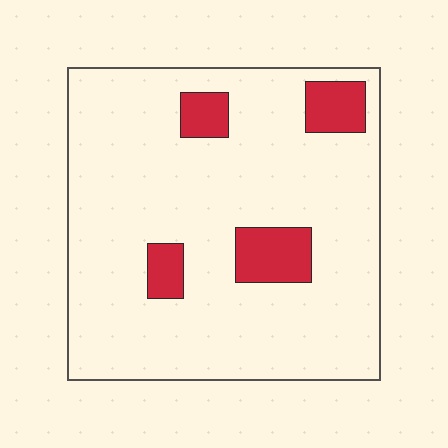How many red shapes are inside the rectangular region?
4.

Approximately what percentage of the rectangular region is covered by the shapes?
Approximately 10%.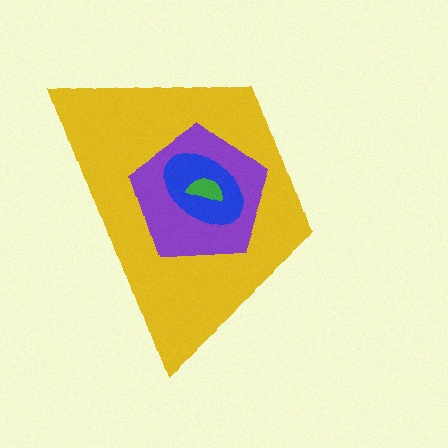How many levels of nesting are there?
4.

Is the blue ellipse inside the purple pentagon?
Yes.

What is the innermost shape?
The green semicircle.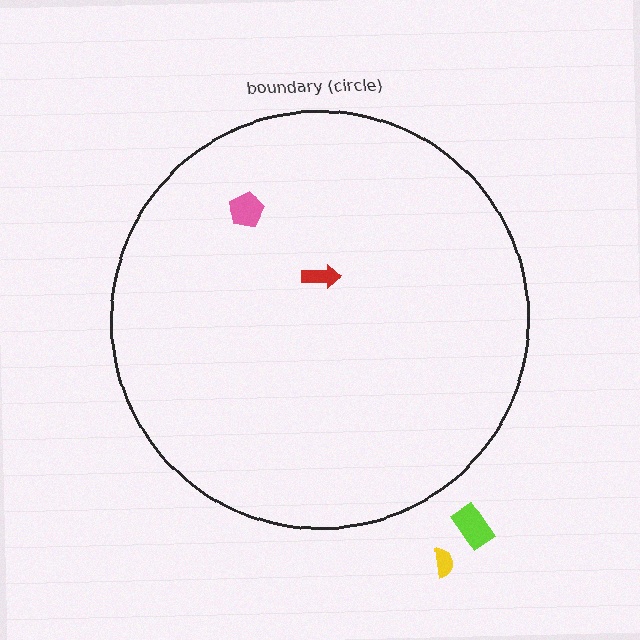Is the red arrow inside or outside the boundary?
Inside.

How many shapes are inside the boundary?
2 inside, 2 outside.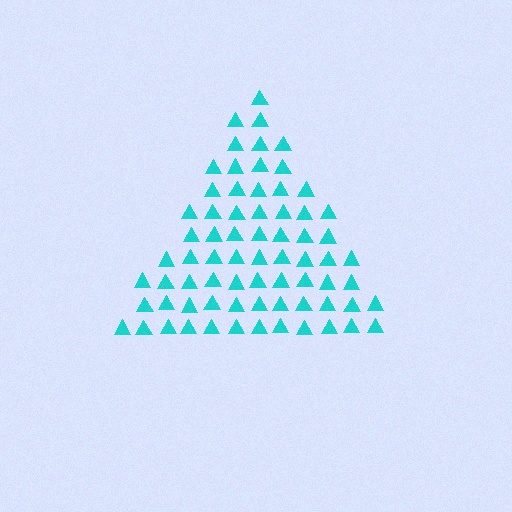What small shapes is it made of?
It is made of small triangles.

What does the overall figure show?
The overall figure shows a triangle.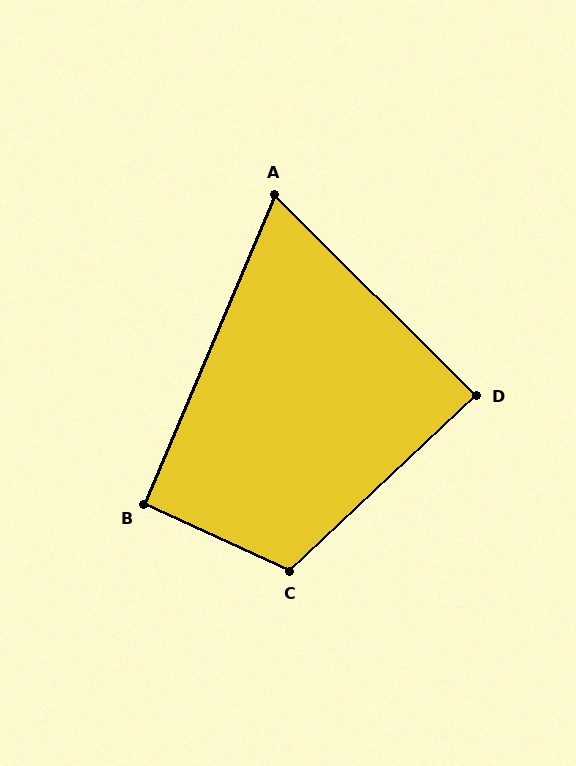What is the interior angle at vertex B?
Approximately 92 degrees (approximately right).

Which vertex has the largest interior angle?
C, at approximately 112 degrees.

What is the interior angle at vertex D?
Approximately 88 degrees (approximately right).